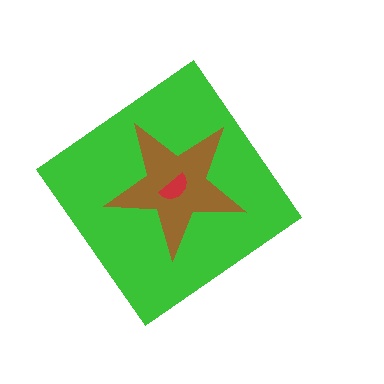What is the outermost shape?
The green diamond.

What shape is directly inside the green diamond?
The brown star.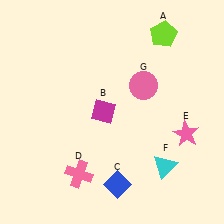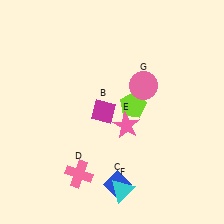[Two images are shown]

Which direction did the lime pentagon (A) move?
The lime pentagon (A) moved down.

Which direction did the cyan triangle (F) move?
The cyan triangle (F) moved left.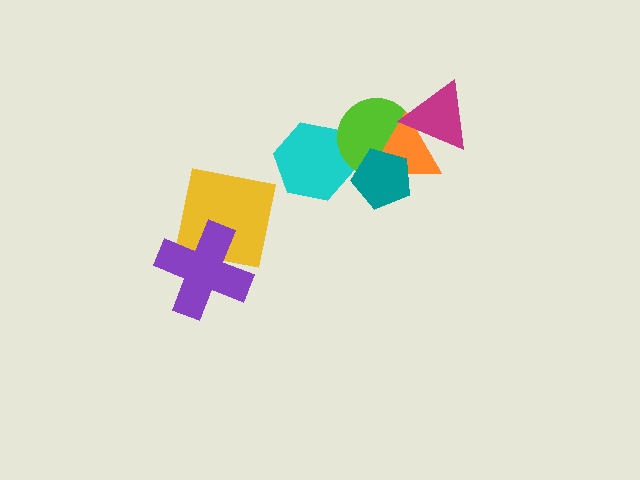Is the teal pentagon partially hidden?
No, no other shape covers it.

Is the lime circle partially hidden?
Yes, it is partially covered by another shape.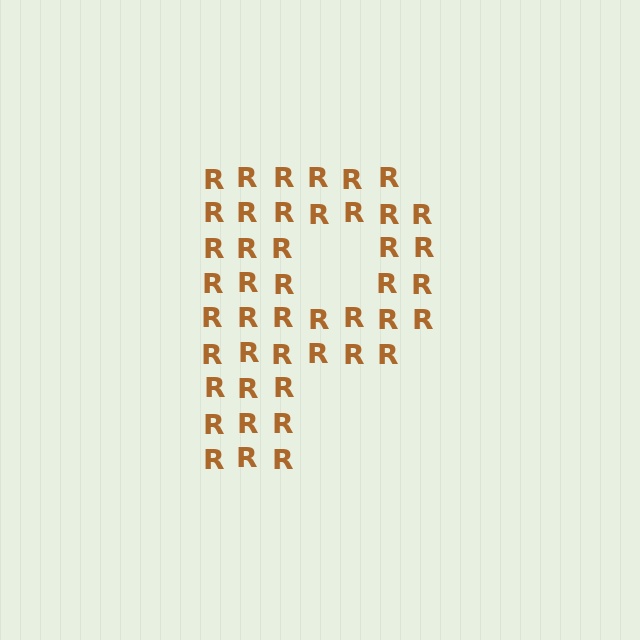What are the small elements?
The small elements are letter R's.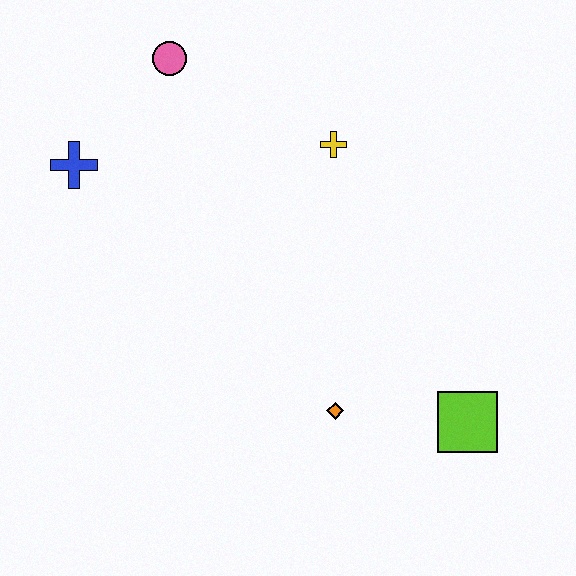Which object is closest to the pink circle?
The blue cross is closest to the pink circle.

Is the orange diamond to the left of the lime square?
Yes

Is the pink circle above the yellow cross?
Yes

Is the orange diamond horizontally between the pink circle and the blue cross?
No